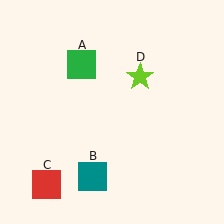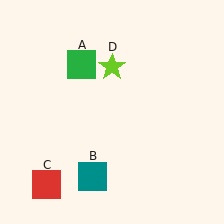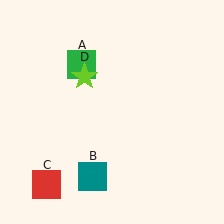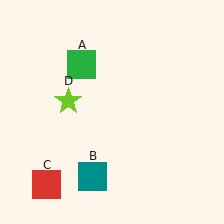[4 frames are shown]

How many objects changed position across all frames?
1 object changed position: lime star (object D).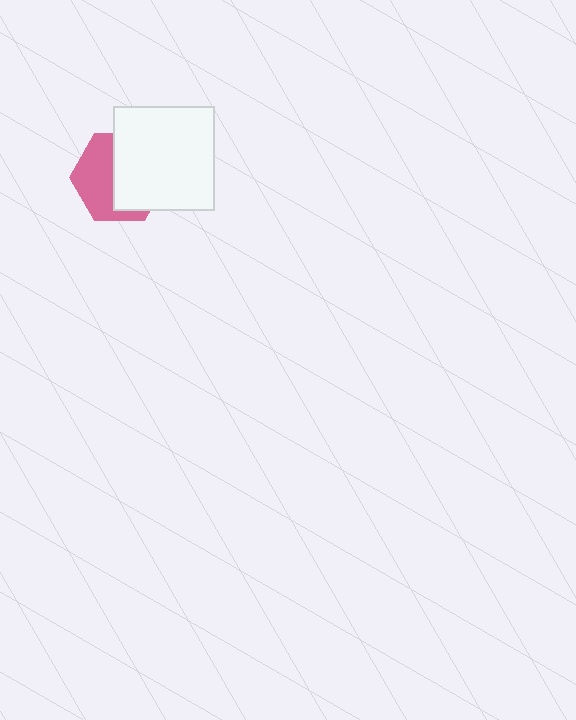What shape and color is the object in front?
The object in front is a white rectangle.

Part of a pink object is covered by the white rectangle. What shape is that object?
It is a hexagon.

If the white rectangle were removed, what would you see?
You would see the complete pink hexagon.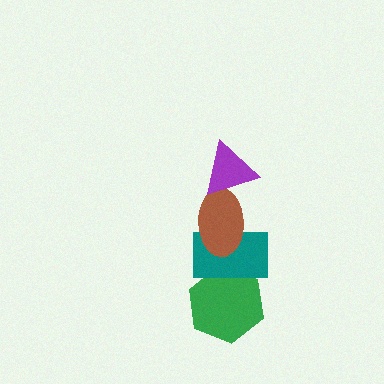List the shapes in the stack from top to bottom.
From top to bottom: the purple triangle, the brown ellipse, the teal rectangle, the green hexagon.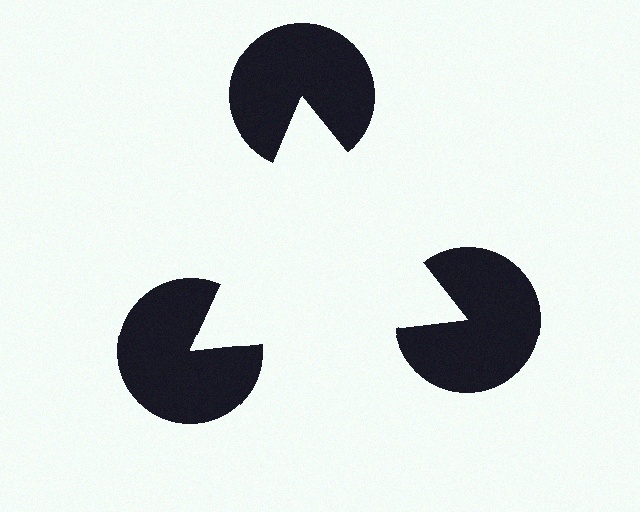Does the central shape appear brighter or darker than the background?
It typically appears slightly brighter than the background, even though no actual brightness change is drawn.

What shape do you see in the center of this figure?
An illusory triangle — its edges are inferred from the aligned wedge cuts in the pac-man discs, not physically drawn.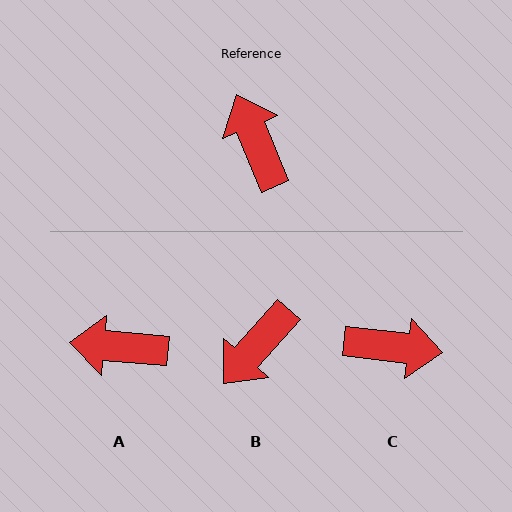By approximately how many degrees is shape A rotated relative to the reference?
Approximately 62 degrees counter-clockwise.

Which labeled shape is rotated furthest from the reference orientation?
C, about 119 degrees away.